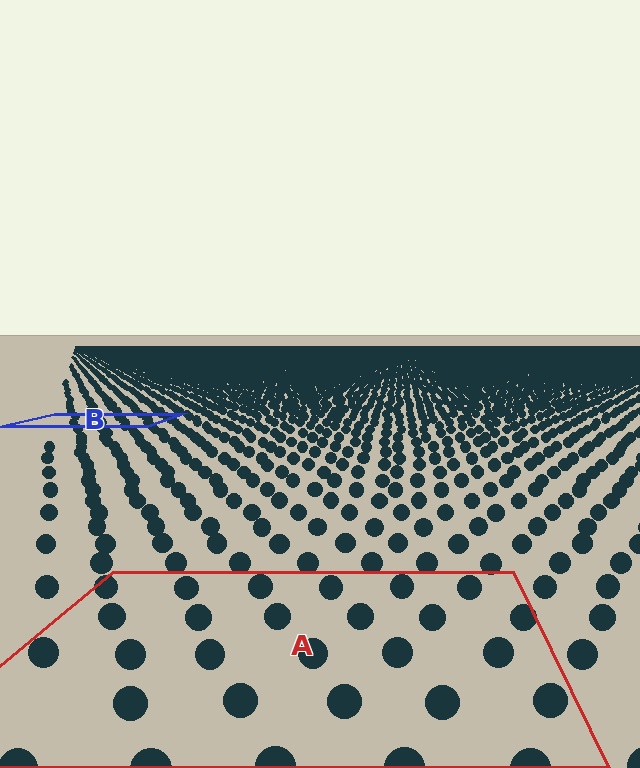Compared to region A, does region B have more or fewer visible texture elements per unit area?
Region B has more texture elements per unit area — they are packed more densely because it is farther away.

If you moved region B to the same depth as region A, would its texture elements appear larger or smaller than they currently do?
They would appear larger. At a closer depth, the same texture elements are projected at a bigger on-screen size.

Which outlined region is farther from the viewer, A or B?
Region B is farther from the viewer — the texture elements inside it appear smaller and more densely packed.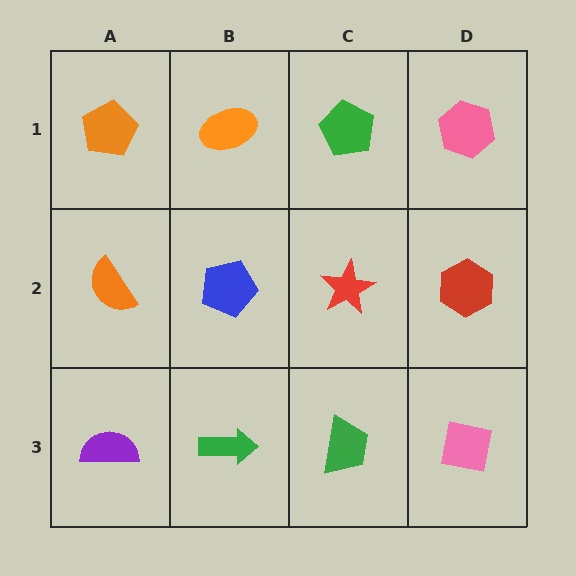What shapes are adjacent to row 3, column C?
A red star (row 2, column C), a green arrow (row 3, column B), a pink square (row 3, column D).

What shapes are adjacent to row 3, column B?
A blue pentagon (row 2, column B), a purple semicircle (row 3, column A), a green trapezoid (row 3, column C).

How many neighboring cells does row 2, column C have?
4.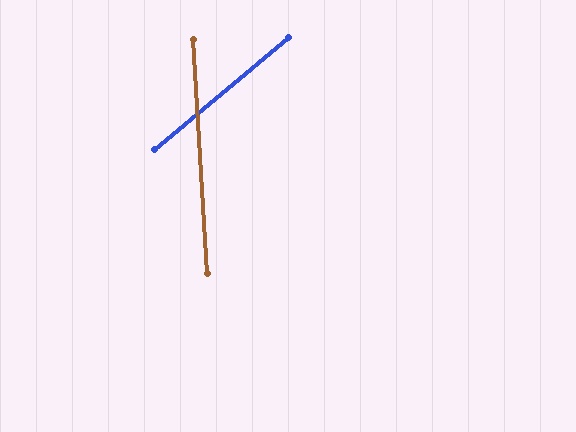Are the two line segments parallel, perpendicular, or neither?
Neither parallel nor perpendicular — they differ by about 54°.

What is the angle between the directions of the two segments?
Approximately 54 degrees.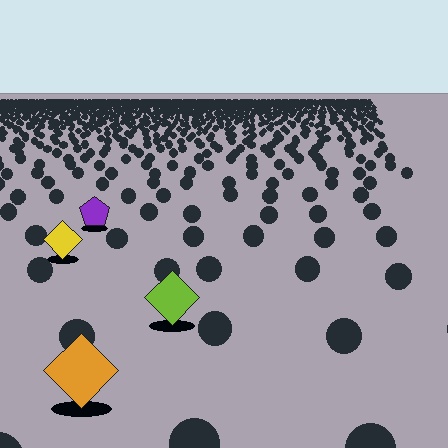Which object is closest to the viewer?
The orange diamond is closest. The texture marks near it are larger and more spread out.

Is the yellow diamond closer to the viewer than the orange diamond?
No. The orange diamond is closer — you can tell from the texture gradient: the ground texture is coarser near it.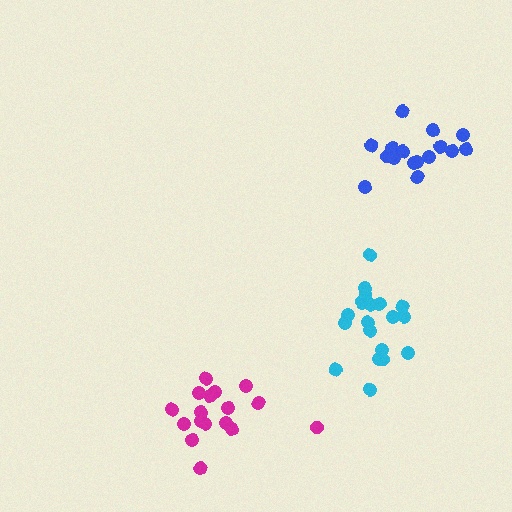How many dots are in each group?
Group 1: 17 dots, Group 2: 16 dots, Group 3: 20 dots (53 total).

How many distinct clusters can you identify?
There are 3 distinct clusters.